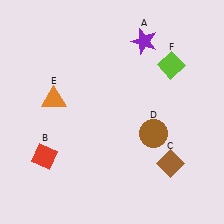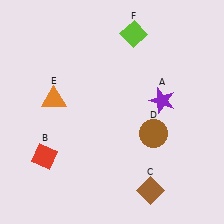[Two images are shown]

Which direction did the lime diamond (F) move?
The lime diamond (F) moved left.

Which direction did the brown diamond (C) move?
The brown diamond (C) moved down.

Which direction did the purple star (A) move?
The purple star (A) moved down.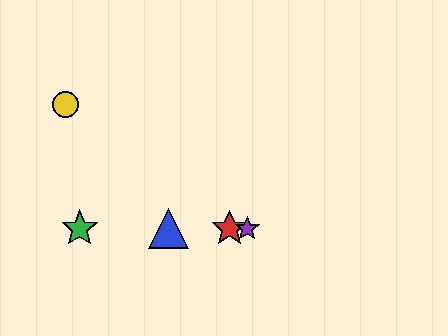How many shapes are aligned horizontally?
4 shapes (the red star, the blue triangle, the green star, the purple star) are aligned horizontally.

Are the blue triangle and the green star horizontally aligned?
Yes, both are at y≈229.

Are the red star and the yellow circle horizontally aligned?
No, the red star is at y≈229 and the yellow circle is at y≈104.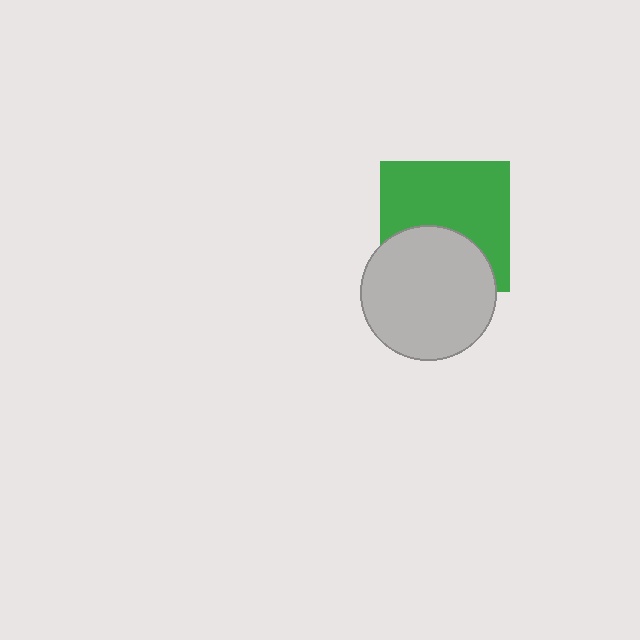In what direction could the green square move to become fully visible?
The green square could move up. That would shift it out from behind the light gray circle entirely.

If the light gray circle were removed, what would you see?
You would see the complete green square.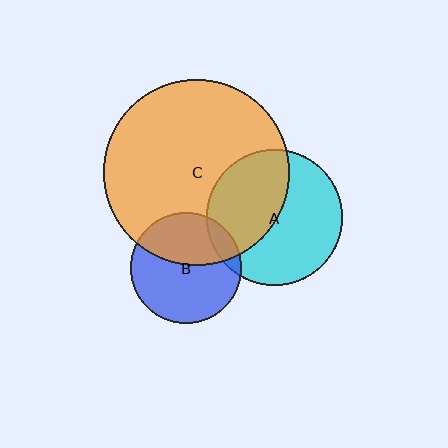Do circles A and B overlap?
Yes.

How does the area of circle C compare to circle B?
Approximately 2.8 times.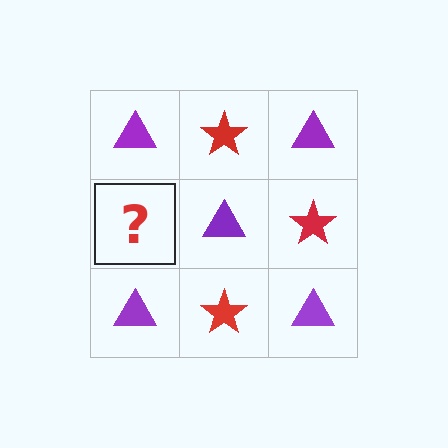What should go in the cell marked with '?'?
The missing cell should contain a red star.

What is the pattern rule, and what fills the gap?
The rule is that it alternates purple triangle and red star in a checkerboard pattern. The gap should be filled with a red star.